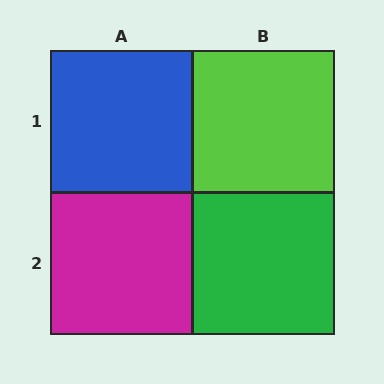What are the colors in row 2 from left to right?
Magenta, green.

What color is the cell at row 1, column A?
Blue.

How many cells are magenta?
1 cell is magenta.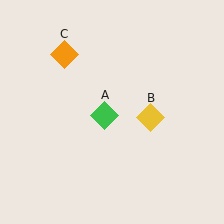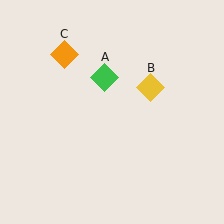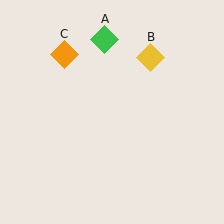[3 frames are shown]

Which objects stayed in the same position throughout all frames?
Orange diamond (object C) remained stationary.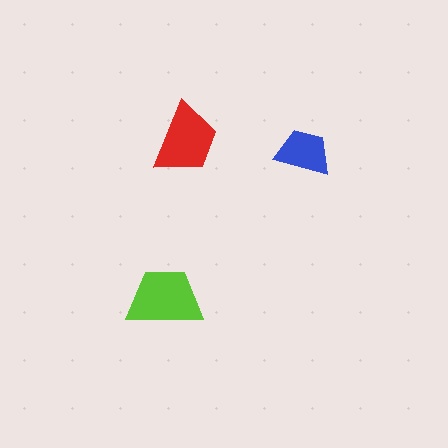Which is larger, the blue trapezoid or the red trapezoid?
The red one.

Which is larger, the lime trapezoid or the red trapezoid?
The lime one.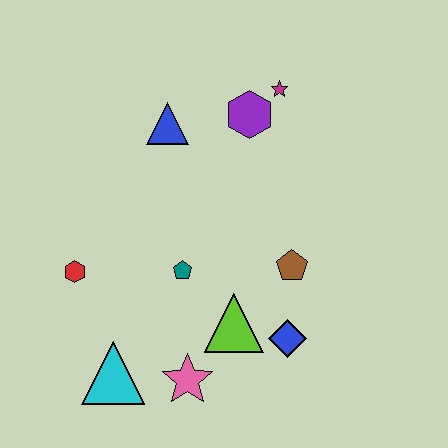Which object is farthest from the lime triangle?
The magenta star is farthest from the lime triangle.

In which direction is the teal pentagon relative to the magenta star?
The teal pentagon is below the magenta star.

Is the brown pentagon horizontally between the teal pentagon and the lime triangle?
No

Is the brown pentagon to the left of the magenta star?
No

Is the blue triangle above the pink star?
Yes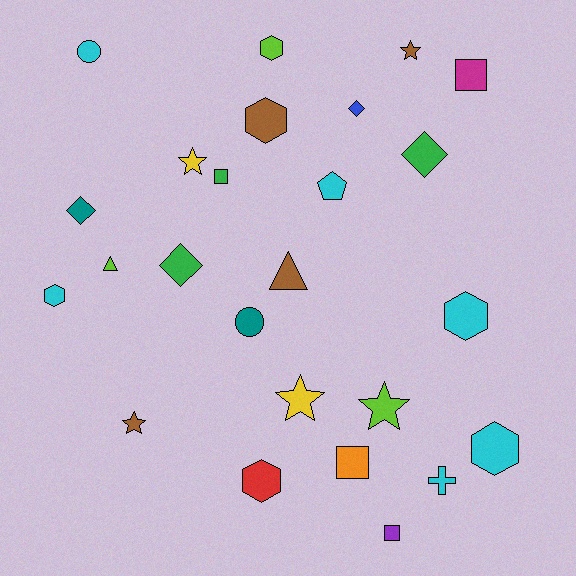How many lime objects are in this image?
There are 3 lime objects.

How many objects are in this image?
There are 25 objects.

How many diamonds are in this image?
There are 4 diamonds.